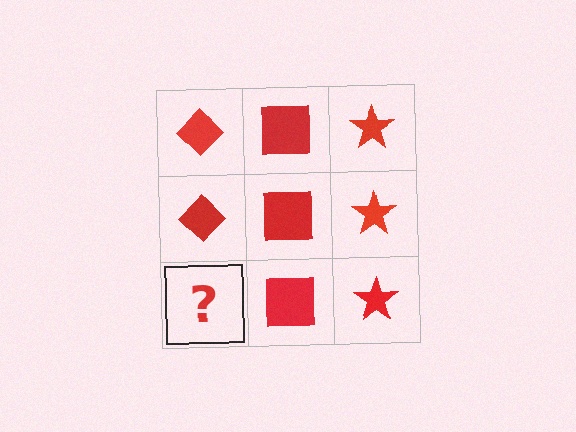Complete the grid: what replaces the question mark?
The question mark should be replaced with a red diamond.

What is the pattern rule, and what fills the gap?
The rule is that each column has a consistent shape. The gap should be filled with a red diamond.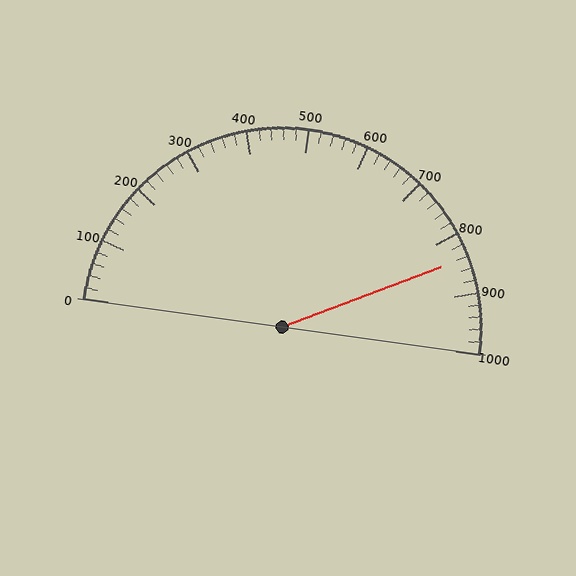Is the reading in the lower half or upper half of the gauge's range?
The reading is in the upper half of the range (0 to 1000).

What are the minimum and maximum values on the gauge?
The gauge ranges from 0 to 1000.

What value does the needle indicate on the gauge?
The needle indicates approximately 840.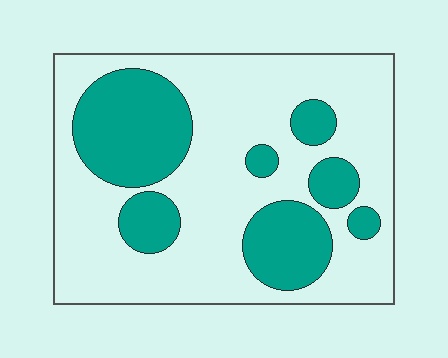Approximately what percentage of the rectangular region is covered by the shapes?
Approximately 30%.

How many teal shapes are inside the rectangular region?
7.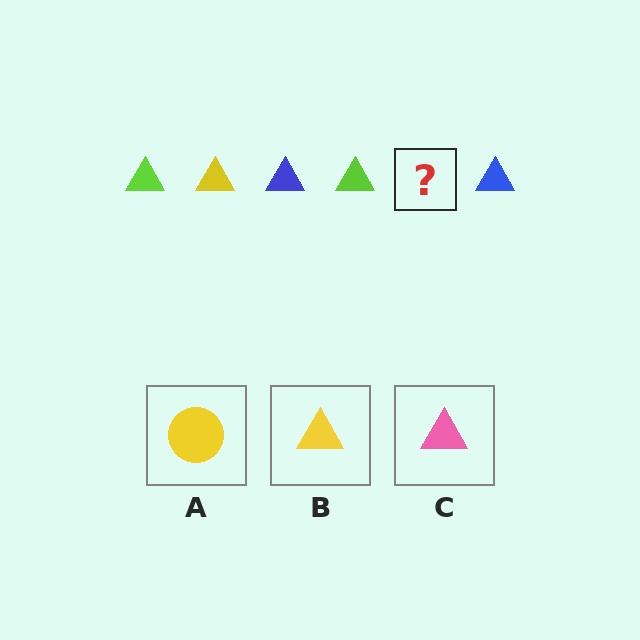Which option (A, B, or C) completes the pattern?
B.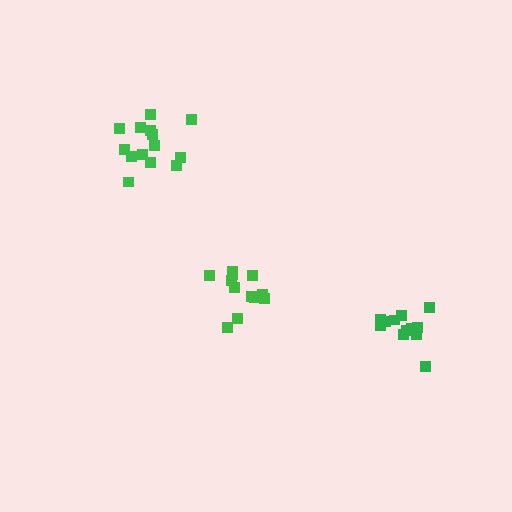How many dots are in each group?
Group 1: 12 dots, Group 2: 14 dots, Group 3: 12 dots (38 total).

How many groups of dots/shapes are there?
There are 3 groups.